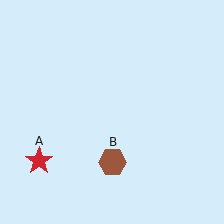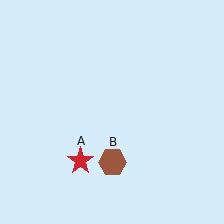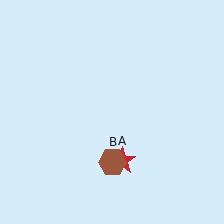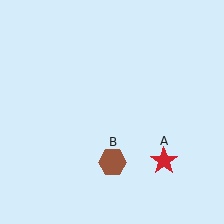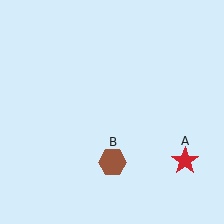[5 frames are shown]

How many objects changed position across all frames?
1 object changed position: red star (object A).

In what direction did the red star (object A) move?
The red star (object A) moved right.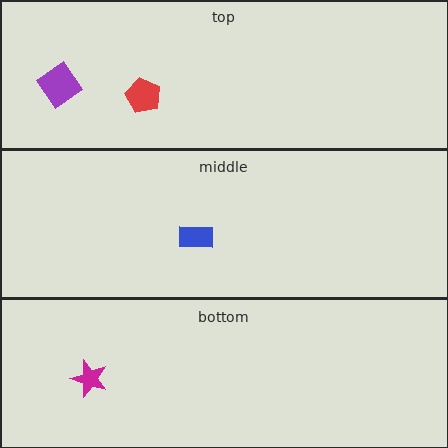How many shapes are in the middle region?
1.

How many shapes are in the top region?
2.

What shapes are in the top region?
The purple diamond, the red pentagon.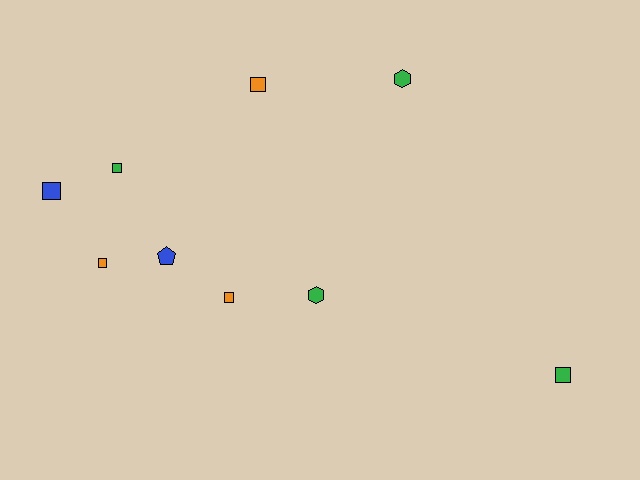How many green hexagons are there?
There are 2 green hexagons.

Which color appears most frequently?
Green, with 4 objects.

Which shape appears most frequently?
Square, with 6 objects.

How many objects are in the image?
There are 9 objects.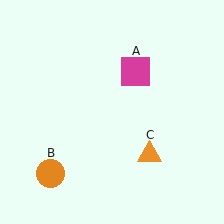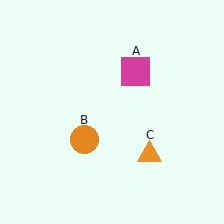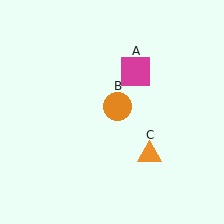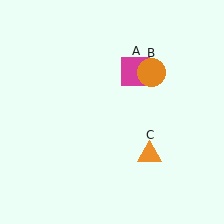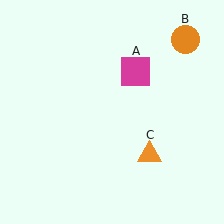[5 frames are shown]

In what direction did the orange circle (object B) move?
The orange circle (object B) moved up and to the right.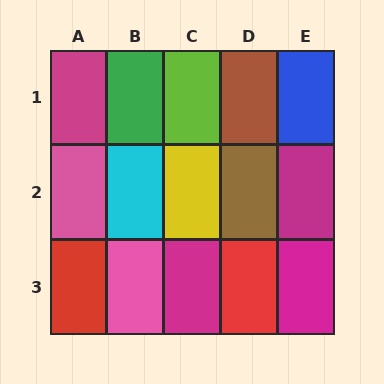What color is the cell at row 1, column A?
Magenta.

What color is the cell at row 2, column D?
Brown.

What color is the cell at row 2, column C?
Yellow.